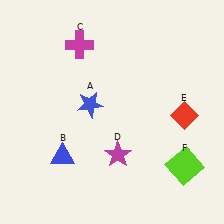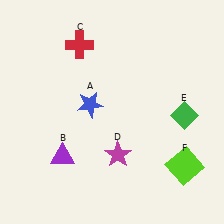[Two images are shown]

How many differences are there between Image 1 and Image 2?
There are 3 differences between the two images.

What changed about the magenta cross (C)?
In Image 1, C is magenta. In Image 2, it changed to red.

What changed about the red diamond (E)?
In Image 1, E is red. In Image 2, it changed to green.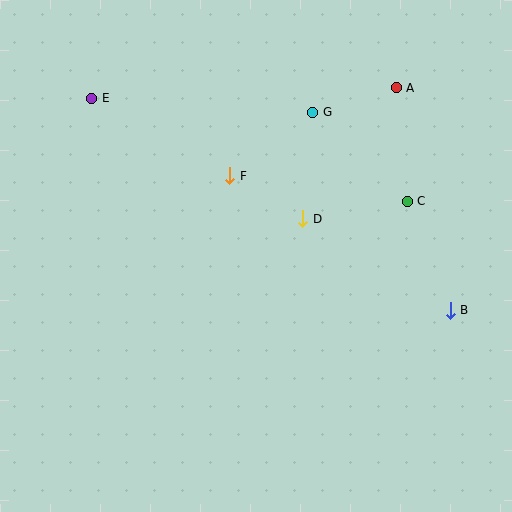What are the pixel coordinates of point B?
Point B is at (450, 310).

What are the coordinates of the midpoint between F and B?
The midpoint between F and B is at (340, 243).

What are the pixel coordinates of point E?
Point E is at (92, 98).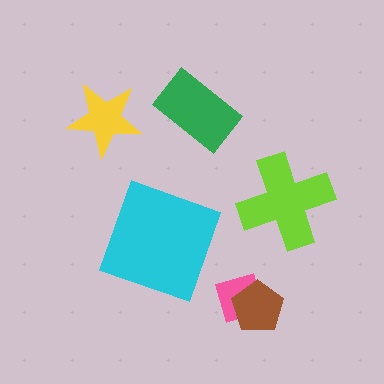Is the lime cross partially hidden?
No, no other shape covers it.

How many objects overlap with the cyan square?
0 objects overlap with the cyan square.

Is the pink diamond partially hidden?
Yes, it is partially covered by another shape.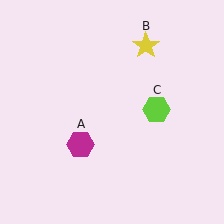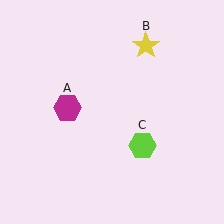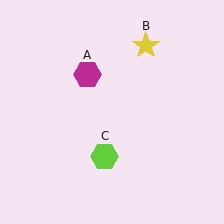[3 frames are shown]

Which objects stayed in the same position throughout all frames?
Yellow star (object B) remained stationary.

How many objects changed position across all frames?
2 objects changed position: magenta hexagon (object A), lime hexagon (object C).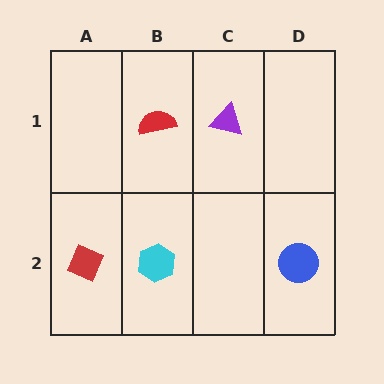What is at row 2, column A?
A red diamond.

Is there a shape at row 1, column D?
No, that cell is empty.